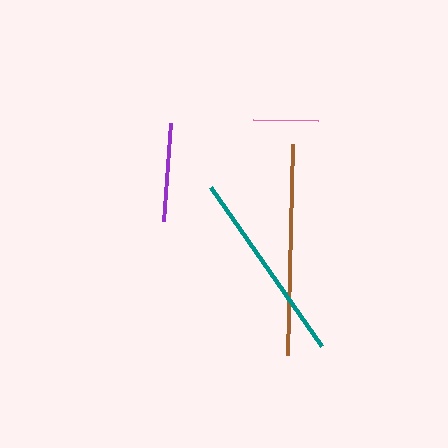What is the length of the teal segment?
The teal segment is approximately 194 pixels long.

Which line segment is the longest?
The brown line is the longest at approximately 211 pixels.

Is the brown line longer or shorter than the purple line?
The brown line is longer than the purple line.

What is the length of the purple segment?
The purple segment is approximately 98 pixels long.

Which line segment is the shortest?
The pink line is the shortest at approximately 65 pixels.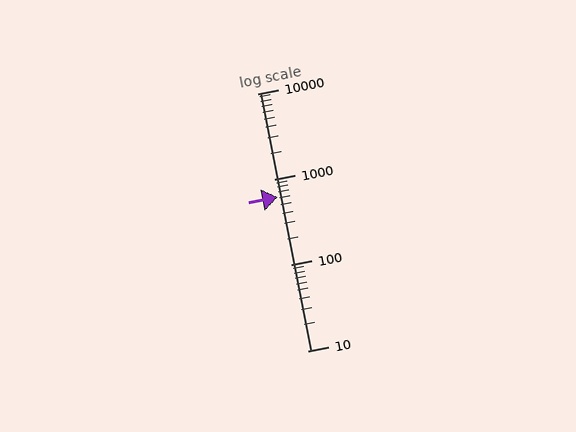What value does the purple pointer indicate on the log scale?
The pointer indicates approximately 620.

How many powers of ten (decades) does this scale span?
The scale spans 3 decades, from 10 to 10000.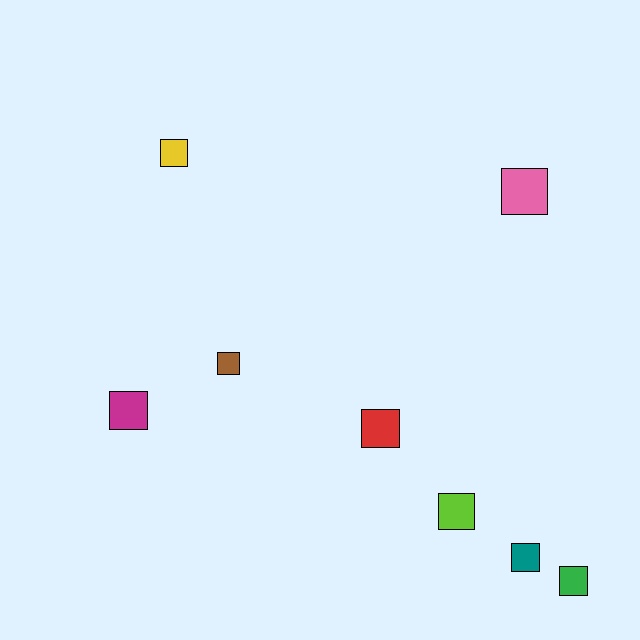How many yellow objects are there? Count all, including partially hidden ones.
There is 1 yellow object.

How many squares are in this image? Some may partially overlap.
There are 8 squares.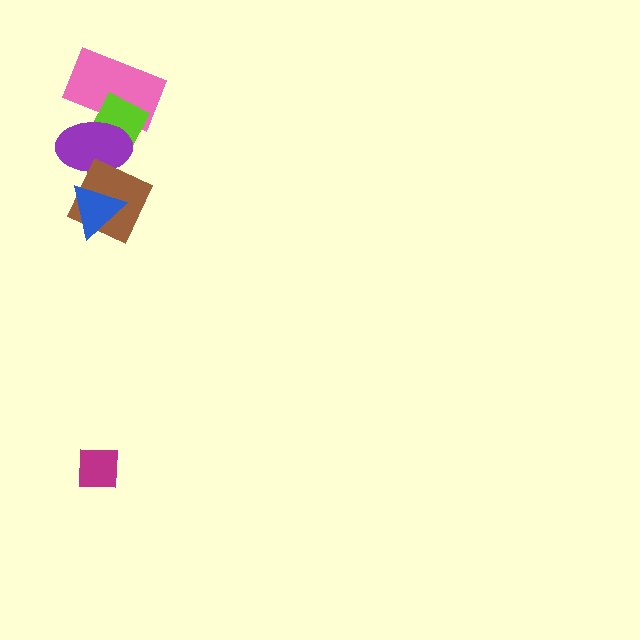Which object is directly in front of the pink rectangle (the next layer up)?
The lime diamond is directly in front of the pink rectangle.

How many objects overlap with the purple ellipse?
4 objects overlap with the purple ellipse.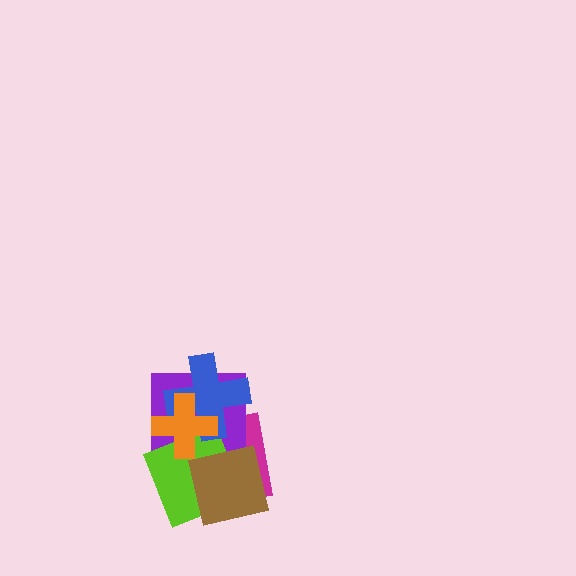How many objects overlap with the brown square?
3 objects overlap with the brown square.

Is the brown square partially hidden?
No, no other shape covers it.